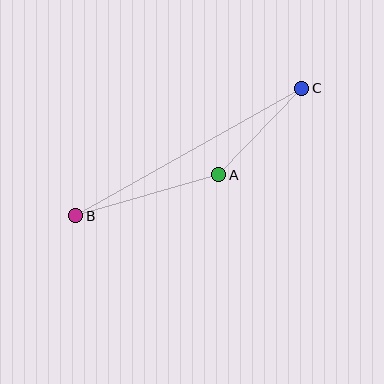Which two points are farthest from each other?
Points B and C are farthest from each other.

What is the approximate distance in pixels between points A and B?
The distance between A and B is approximately 149 pixels.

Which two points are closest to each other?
Points A and C are closest to each other.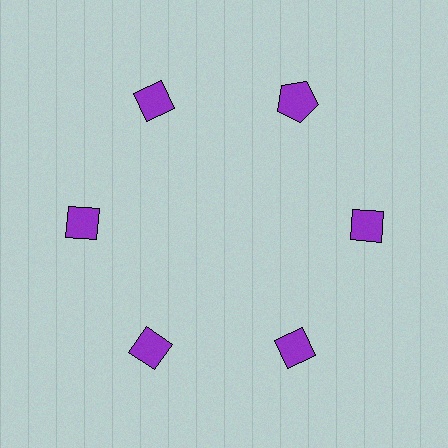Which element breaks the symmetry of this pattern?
The purple pentagon at roughly the 1 o'clock position breaks the symmetry. All other shapes are purple diamonds.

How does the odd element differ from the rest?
It has a different shape: pentagon instead of diamond.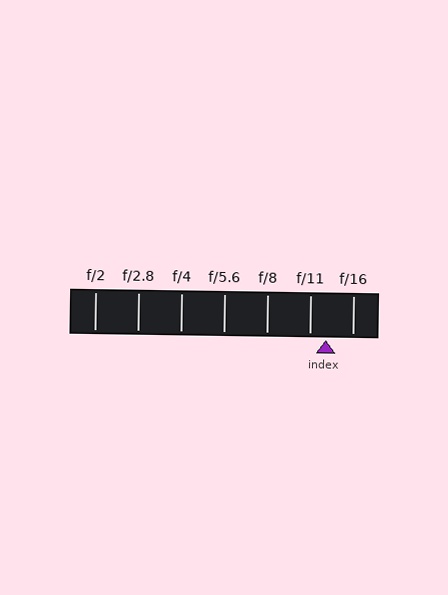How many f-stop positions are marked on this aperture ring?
There are 7 f-stop positions marked.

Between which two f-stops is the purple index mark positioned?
The index mark is between f/11 and f/16.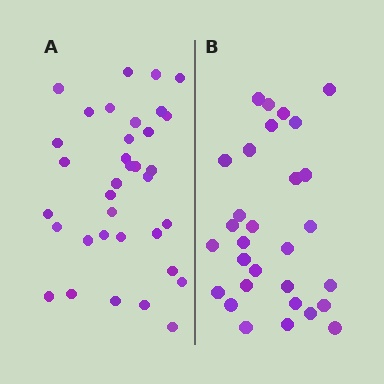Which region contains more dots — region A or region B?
Region A (the left region) has more dots.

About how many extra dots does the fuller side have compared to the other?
Region A has about 5 more dots than region B.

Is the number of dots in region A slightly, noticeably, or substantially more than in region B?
Region A has only slightly more — the two regions are fairly close. The ratio is roughly 1.2 to 1.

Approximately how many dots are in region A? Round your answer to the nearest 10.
About 40 dots. (The exact count is 35, which rounds to 40.)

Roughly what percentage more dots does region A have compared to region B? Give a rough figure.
About 15% more.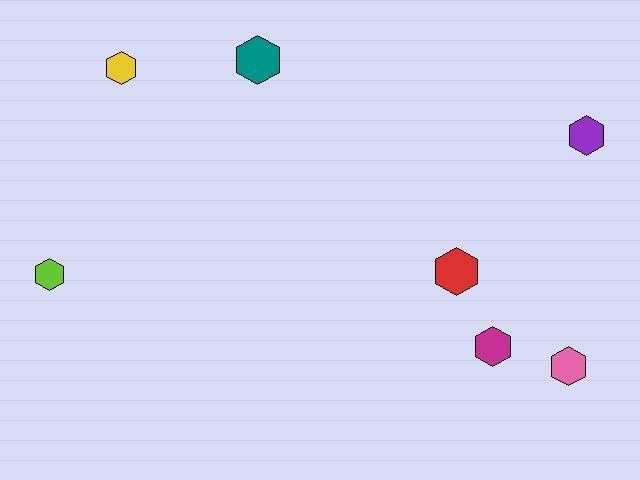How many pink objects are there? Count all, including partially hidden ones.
There is 1 pink object.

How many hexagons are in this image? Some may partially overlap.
There are 7 hexagons.